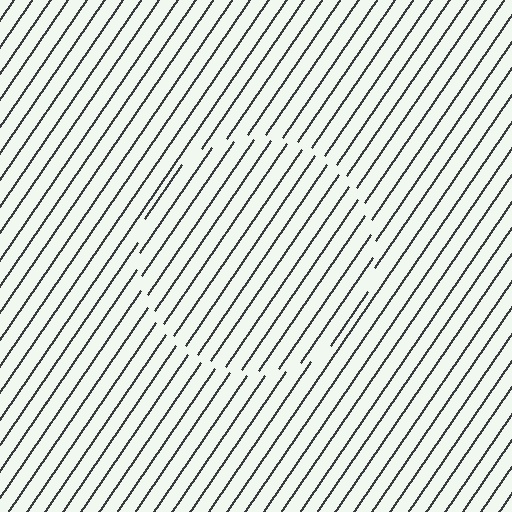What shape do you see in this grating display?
An illusory circle. The interior of the shape contains the same grating, shifted by half a period — the contour is defined by the phase discontinuity where line-ends from the inner and outer gratings abut.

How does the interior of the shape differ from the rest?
The interior of the shape contains the same grating, shifted by half a period — the contour is defined by the phase discontinuity where line-ends from the inner and outer gratings abut.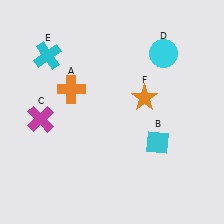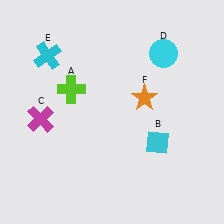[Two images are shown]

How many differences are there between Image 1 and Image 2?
There is 1 difference between the two images.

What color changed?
The cross (A) changed from orange in Image 1 to lime in Image 2.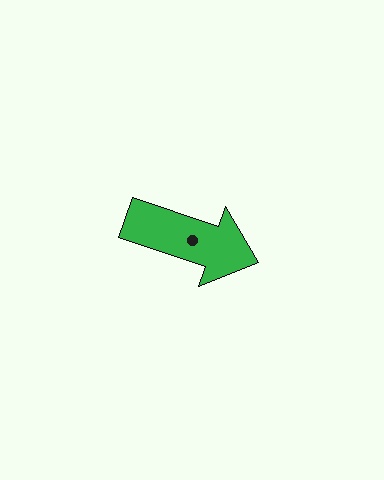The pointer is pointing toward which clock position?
Roughly 4 o'clock.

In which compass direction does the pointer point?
East.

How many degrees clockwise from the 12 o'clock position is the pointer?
Approximately 109 degrees.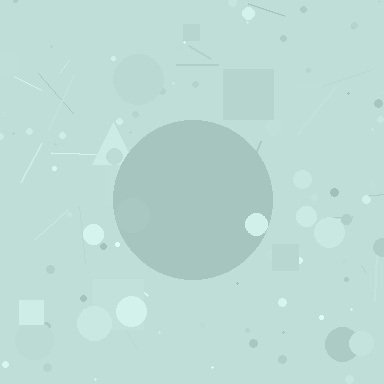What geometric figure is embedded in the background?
A circle is embedded in the background.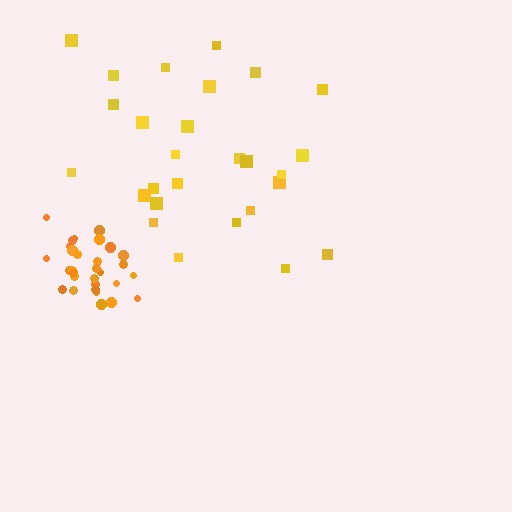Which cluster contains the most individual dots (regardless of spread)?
Orange (30).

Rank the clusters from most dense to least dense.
orange, yellow.